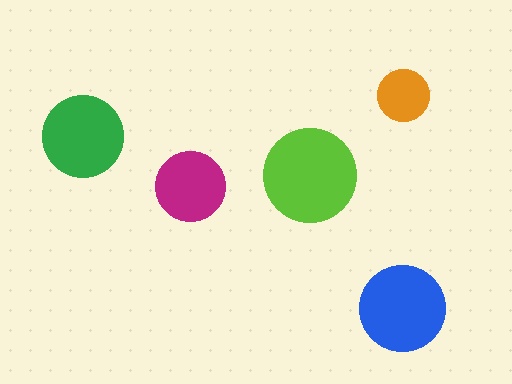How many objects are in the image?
There are 5 objects in the image.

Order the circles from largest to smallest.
the lime one, the blue one, the green one, the magenta one, the orange one.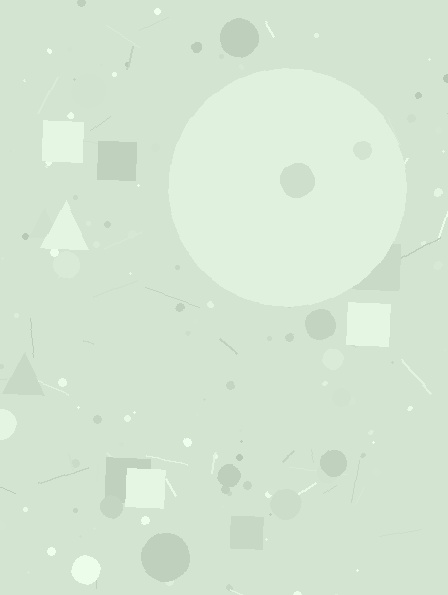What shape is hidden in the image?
A circle is hidden in the image.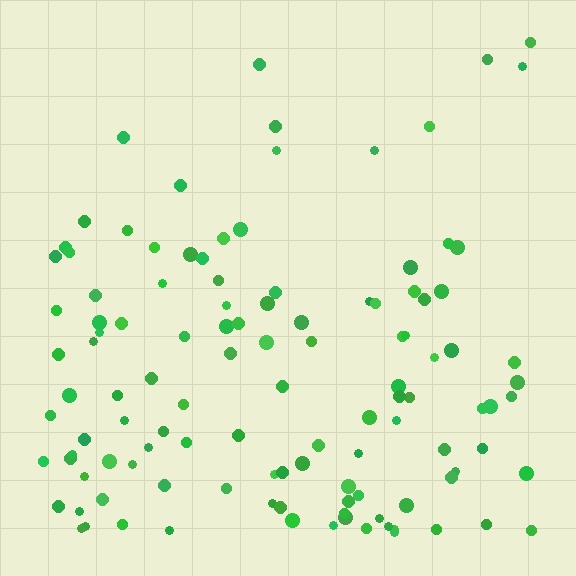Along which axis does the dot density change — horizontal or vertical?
Vertical.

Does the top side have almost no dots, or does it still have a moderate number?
Still a moderate number, just noticeably fewer than the bottom.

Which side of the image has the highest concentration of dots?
The bottom.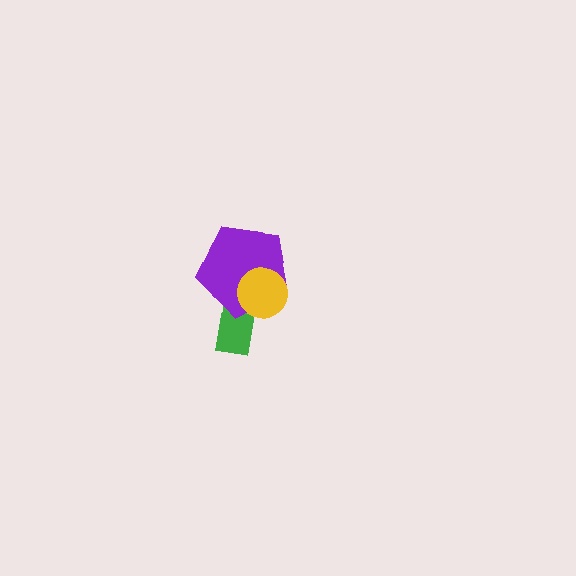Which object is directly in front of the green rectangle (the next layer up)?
The purple pentagon is directly in front of the green rectangle.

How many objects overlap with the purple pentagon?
2 objects overlap with the purple pentagon.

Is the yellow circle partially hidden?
No, no other shape covers it.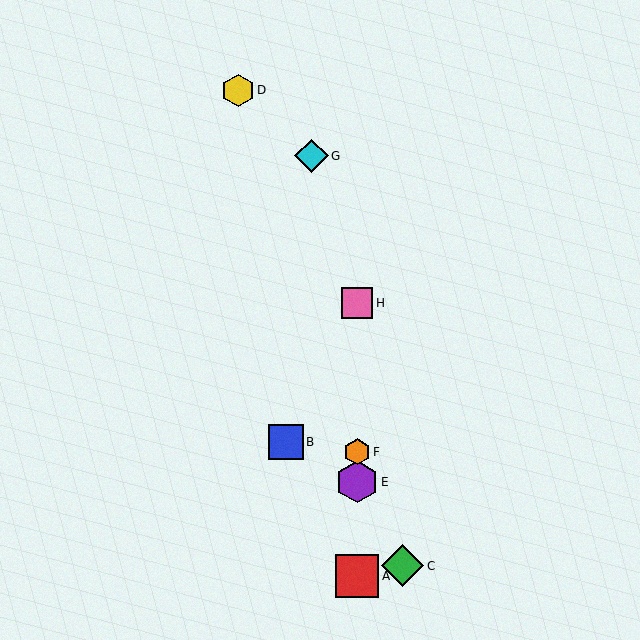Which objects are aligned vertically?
Objects A, E, F, H are aligned vertically.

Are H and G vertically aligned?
No, H is at x≈357 and G is at x≈311.